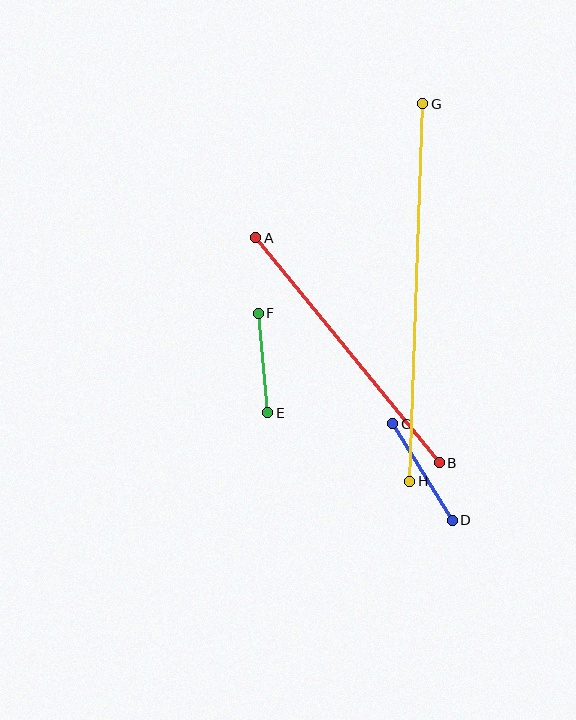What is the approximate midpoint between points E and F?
The midpoint is at approximately (263, 363) pixels.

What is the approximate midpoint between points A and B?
The midpoint is at approximately (348, 350) pixels.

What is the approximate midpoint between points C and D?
The midpoint is at approximately (422, 472) pixels.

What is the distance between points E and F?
The distance is approximately 100 pixels.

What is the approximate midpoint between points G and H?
The midpoint is at approximately (416, 292) pixels.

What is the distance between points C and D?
The distance is approximately 113 pixels.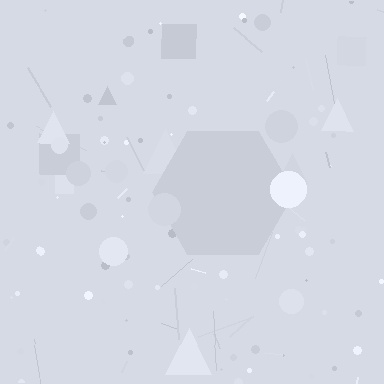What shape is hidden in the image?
A hexagon is hidden in the image.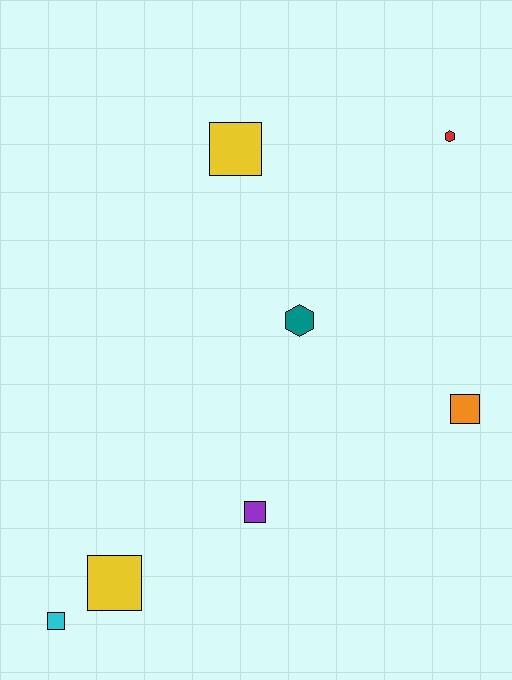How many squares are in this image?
There are 5 squares.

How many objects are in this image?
There are 7 objects.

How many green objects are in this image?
There are no green objects.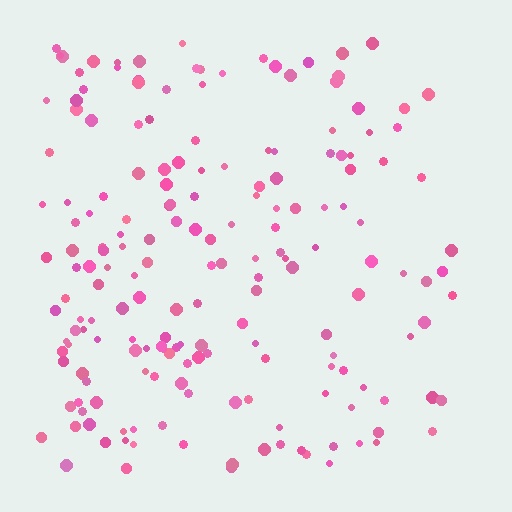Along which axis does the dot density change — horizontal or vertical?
Horizontal.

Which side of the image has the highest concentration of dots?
The left.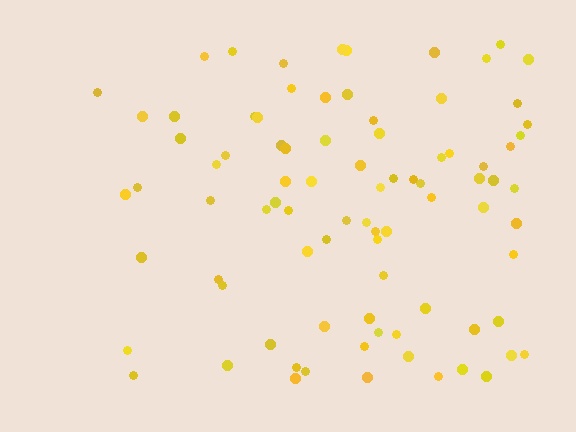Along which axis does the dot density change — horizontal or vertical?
Horizontal.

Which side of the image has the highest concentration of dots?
The right.